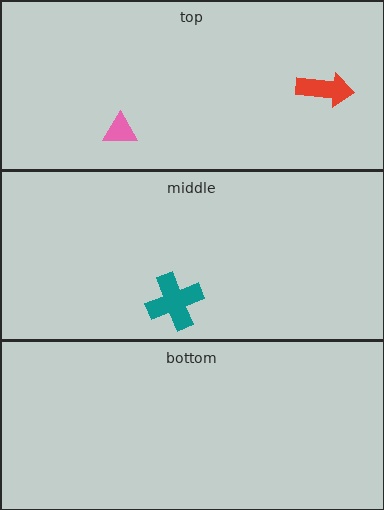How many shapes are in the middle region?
1.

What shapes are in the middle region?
The teal cross.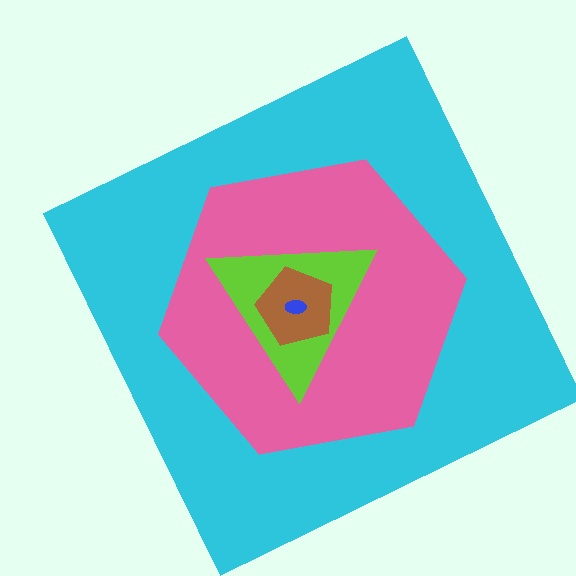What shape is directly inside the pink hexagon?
The lime triangle.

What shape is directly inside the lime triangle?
The brown pentagon.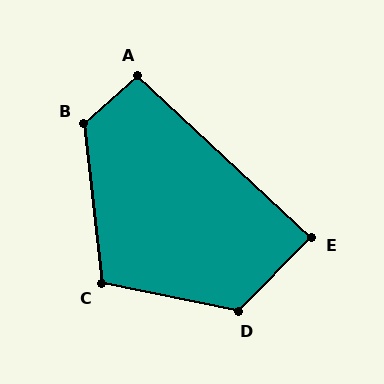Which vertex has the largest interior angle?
B, at approximately 125 degrees.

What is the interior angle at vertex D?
Approximately 123 degrees (obtuse).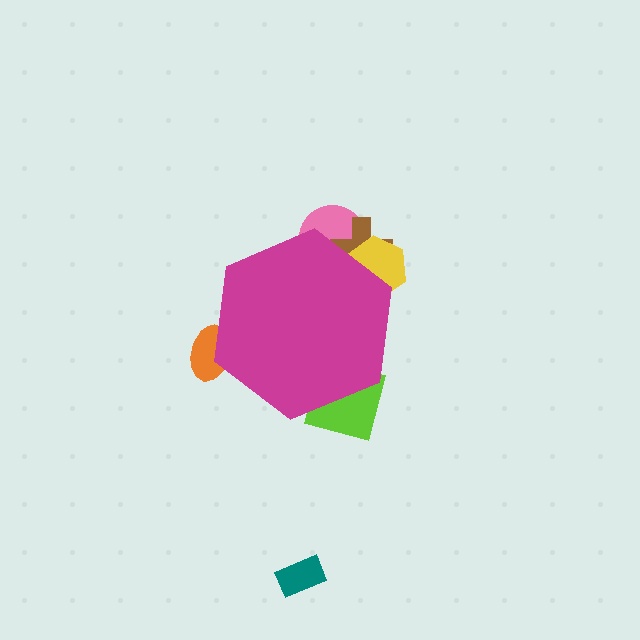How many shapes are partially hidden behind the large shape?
5 shapes are partially hidden.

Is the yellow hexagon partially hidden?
Yes, the yellow hexagon is partially hidden behind the magenta hexagon.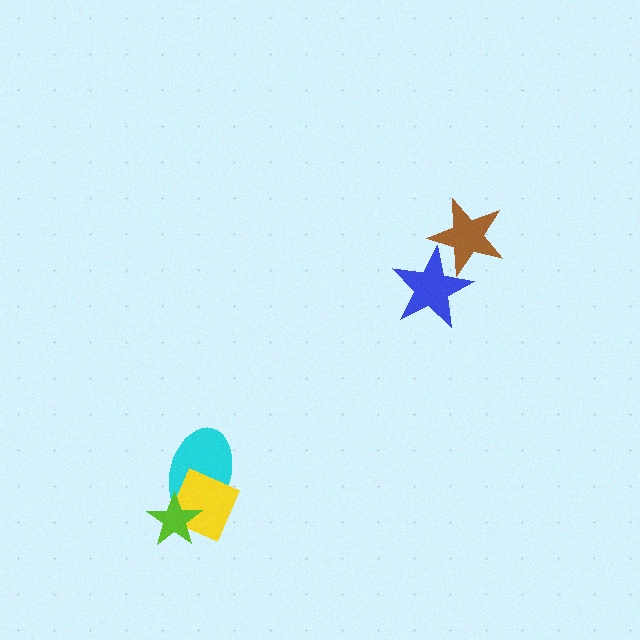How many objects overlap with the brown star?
1 object overlaps with the brown star.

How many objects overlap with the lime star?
2 objects overlap with the lime star.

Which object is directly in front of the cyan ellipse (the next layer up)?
The yellow square is directly in front of the cyan ellipse.